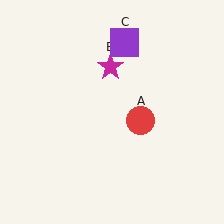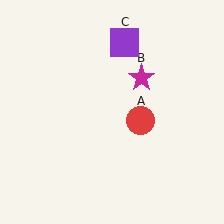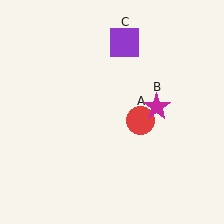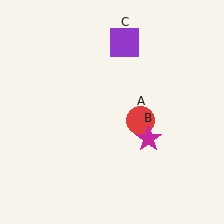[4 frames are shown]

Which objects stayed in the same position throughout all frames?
Red circle (object A) and purple square (object C) remained stationary.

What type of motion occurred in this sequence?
The magenta star (object B) rotated clockwise around the center of the scene.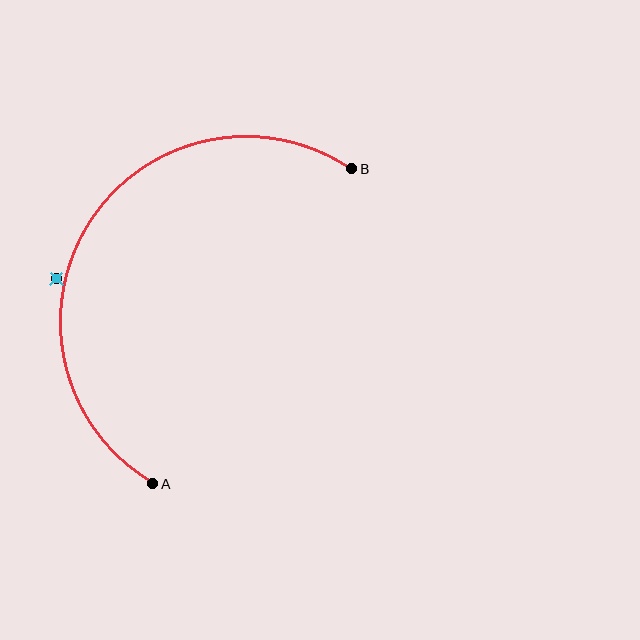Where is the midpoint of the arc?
The arc midpoint is the point on the curve farthest from the straight line joining A and B. It sits to the left of that line.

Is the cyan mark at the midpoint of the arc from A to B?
No — the cyan mark does not lie on the arc at all. It sits slightly outside the curve.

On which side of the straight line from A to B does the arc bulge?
The arc bulges to the left of the straight line connecting A and B.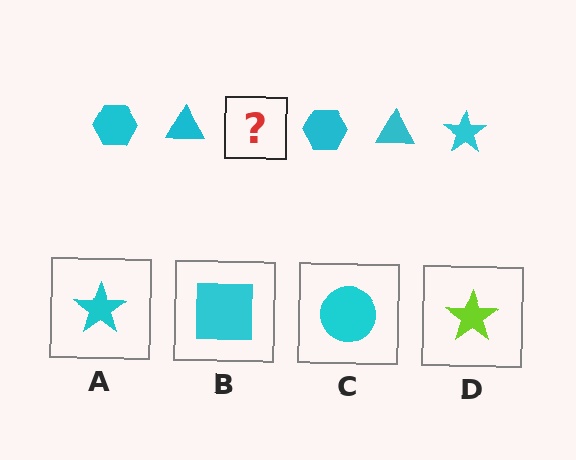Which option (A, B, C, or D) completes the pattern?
A.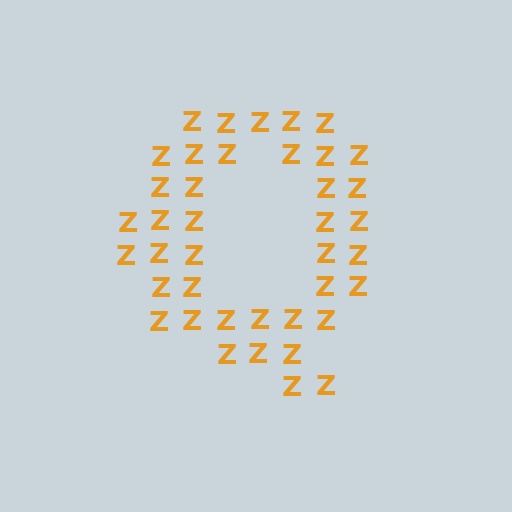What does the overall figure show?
The overall figure shows the letter Q.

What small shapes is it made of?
It is made of small letter Z's.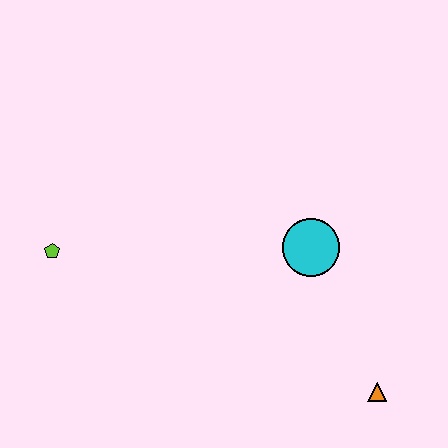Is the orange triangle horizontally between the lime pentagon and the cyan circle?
No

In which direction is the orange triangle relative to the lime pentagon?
The orange triangle is to the right of the lime pentagon.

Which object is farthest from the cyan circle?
The lime pentagon is farthest from the cyan circle.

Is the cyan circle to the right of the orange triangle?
No